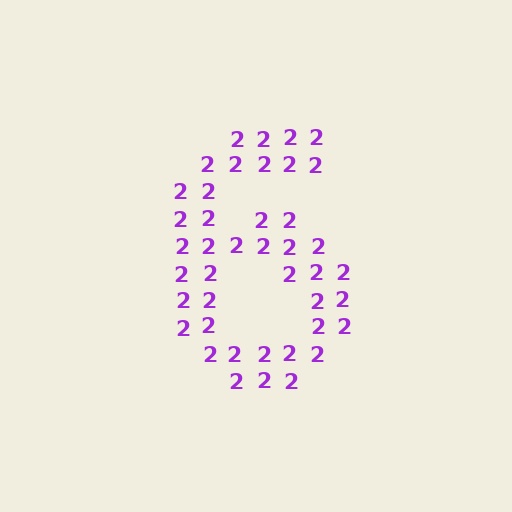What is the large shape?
The large shape is the digit 6.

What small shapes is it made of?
It is made of small digit 2's.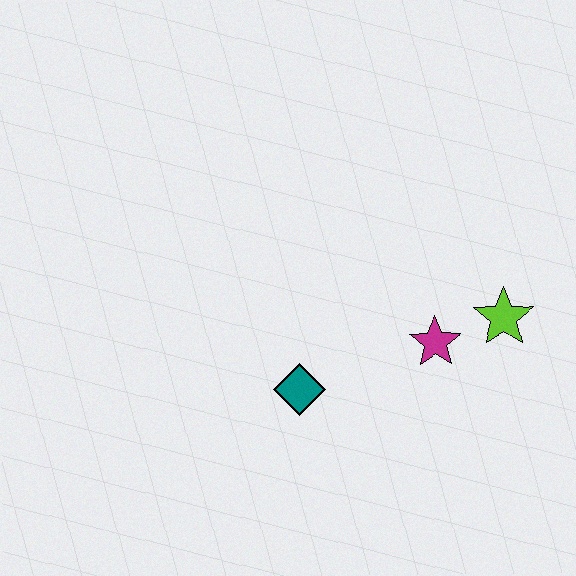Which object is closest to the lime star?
The magenta star is closest to the lime star.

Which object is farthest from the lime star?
The teal diamond is farthest from the lime star.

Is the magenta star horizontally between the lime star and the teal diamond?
Yes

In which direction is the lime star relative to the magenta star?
The lime star is to the right of the magenta star.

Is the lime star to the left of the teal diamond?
No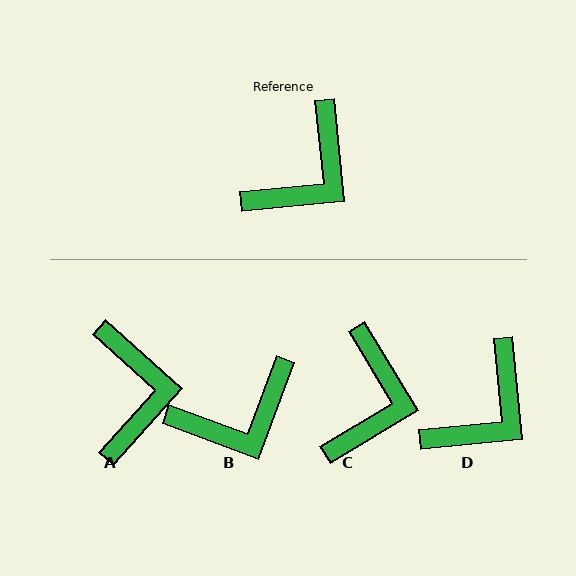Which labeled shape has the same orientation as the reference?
D.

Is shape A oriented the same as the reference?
No, it is off by about 43 degrees.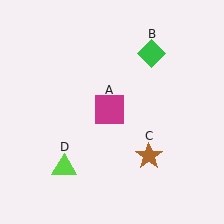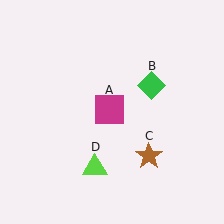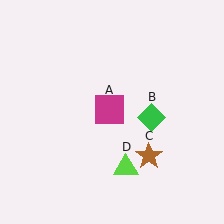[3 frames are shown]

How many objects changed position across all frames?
2 objects changed position: green diamond (object B), lime triangle (object D).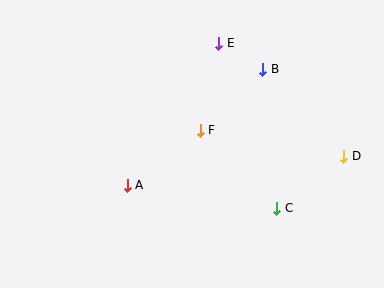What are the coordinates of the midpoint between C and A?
The midpoint between C and A is at (202, 197).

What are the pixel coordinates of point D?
Point D is at (344, 156).